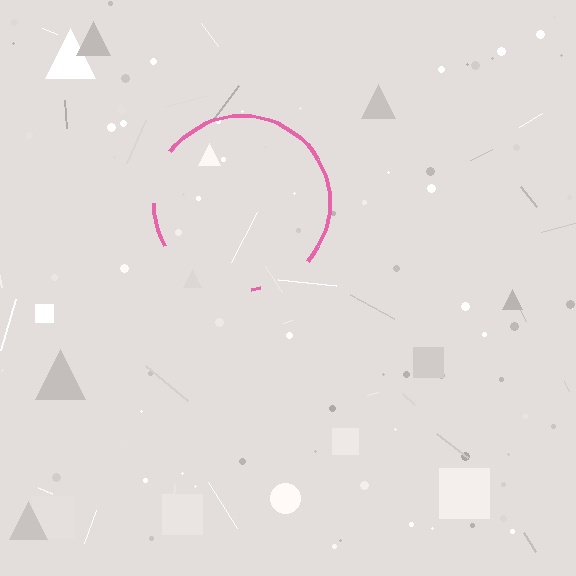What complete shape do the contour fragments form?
The contour fragments form a circle.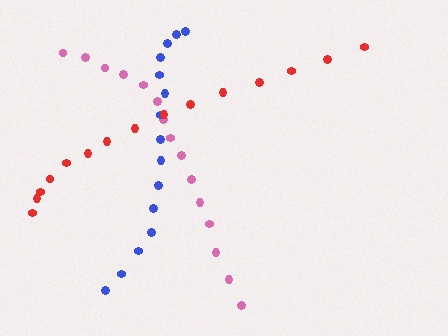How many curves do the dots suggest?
There are 3 distinct paths.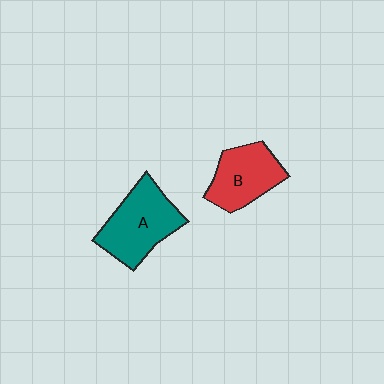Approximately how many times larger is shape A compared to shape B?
Approximately 1.2 times.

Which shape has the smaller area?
Shape B (red).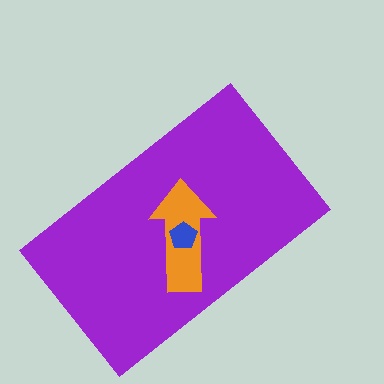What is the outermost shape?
The purple rectangle.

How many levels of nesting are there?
3.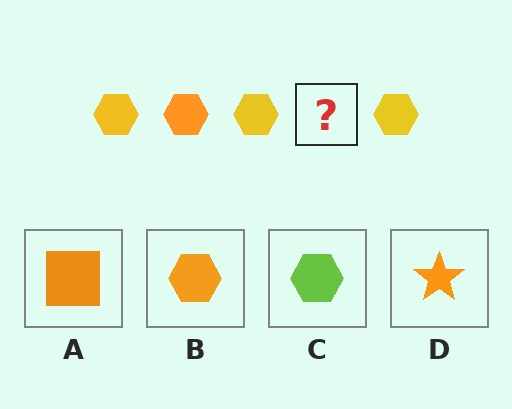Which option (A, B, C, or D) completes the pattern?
B.